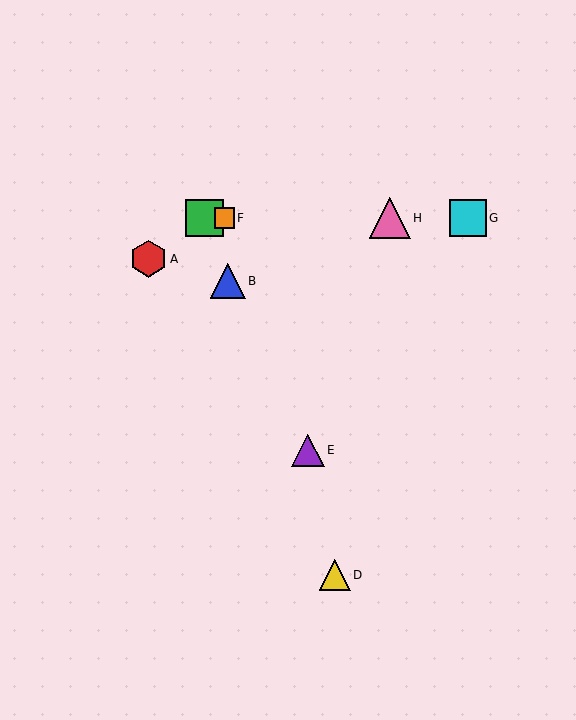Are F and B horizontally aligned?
No, F is at y≈218 and B is at y≈281.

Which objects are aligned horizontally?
Objects C, F, G, H are aligned horizontally.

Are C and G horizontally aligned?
Yes, both are at y≈218.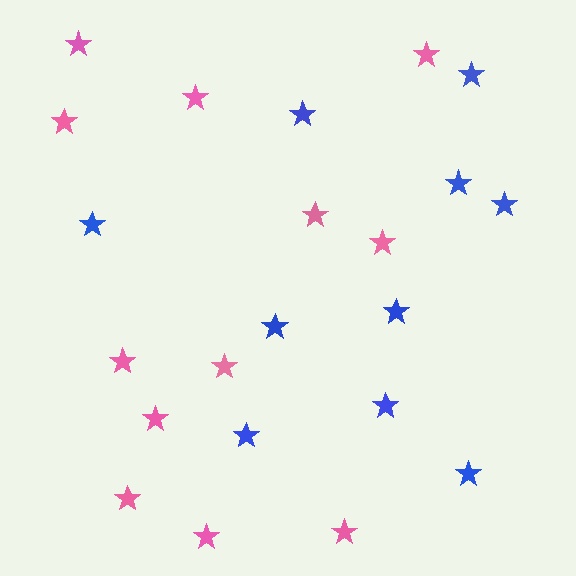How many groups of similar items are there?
There are 2 groups: one group of blue stars (10) and one group of pink stars (12).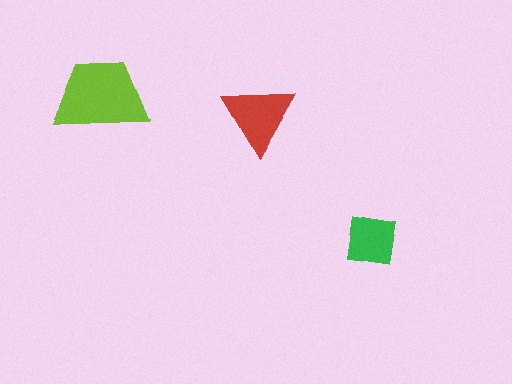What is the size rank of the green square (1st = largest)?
3rd.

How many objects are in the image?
There are 3 objects in the image.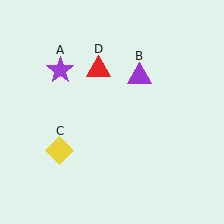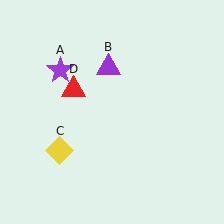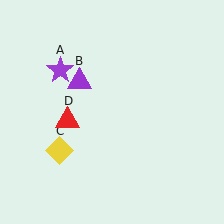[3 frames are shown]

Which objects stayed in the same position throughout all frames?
Purple star (object A) and yellow diamond (object C) remained stationary.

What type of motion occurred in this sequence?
The purple triangle (object B), red triangle (object D) rotated counterclockwise around the center of the scene.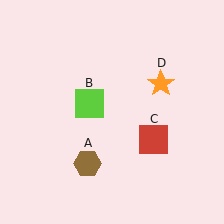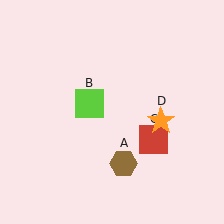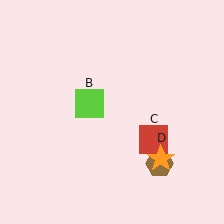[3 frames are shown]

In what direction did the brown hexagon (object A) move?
The brown hexagon (object A) moved right.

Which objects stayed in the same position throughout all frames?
Lime square (object B) and red square (object C) remained stationary.